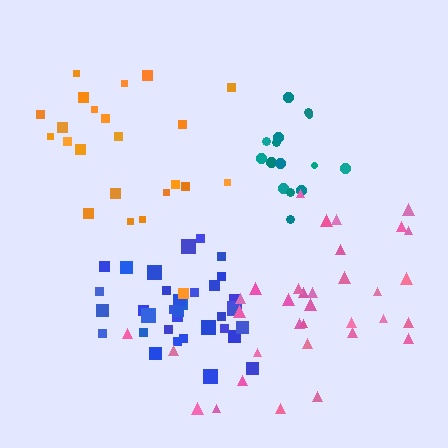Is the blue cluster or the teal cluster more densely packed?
Teal.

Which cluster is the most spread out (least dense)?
Pink.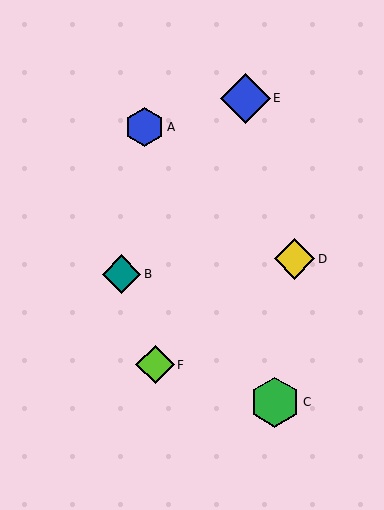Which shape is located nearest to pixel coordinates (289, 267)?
The yellow diamond (labeled D) at (294, 259) is nearest to that location.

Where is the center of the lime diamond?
The center of the lime diamond is at (155, 365).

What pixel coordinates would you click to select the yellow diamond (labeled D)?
Click at (294, 259) to select the yellow diamond D.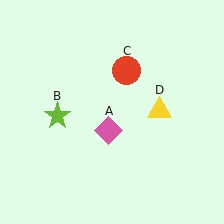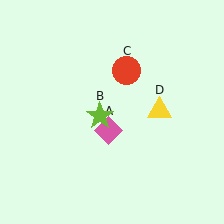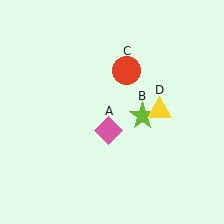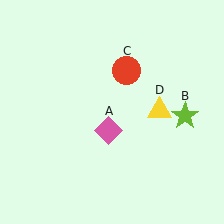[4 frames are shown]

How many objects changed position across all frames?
1 object changed position: lime star (object B).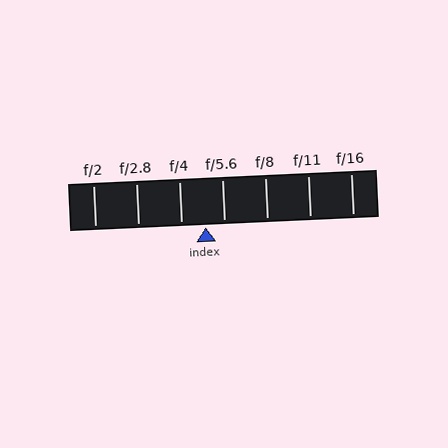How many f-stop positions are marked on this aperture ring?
There are 7 f-stop positions marked.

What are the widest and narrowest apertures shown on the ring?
The widest aperture shown is f/2 and the narrowest is f/16.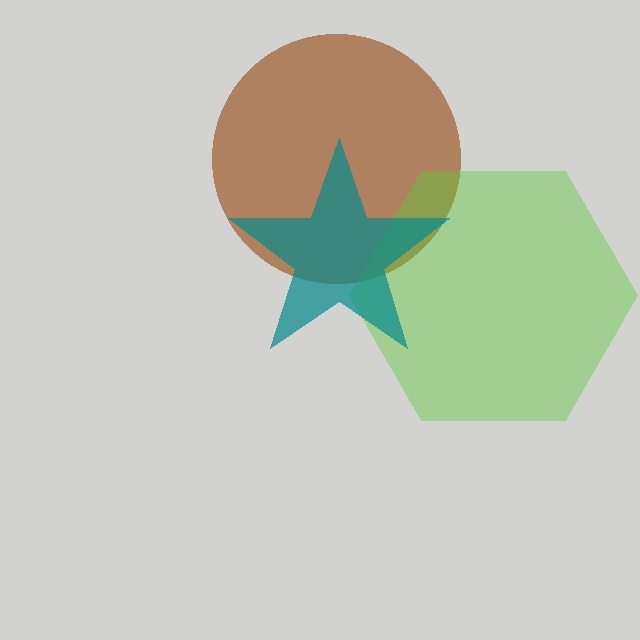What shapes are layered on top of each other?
The layered shapes are: a brown circle, a lime hexagon, a teal star.